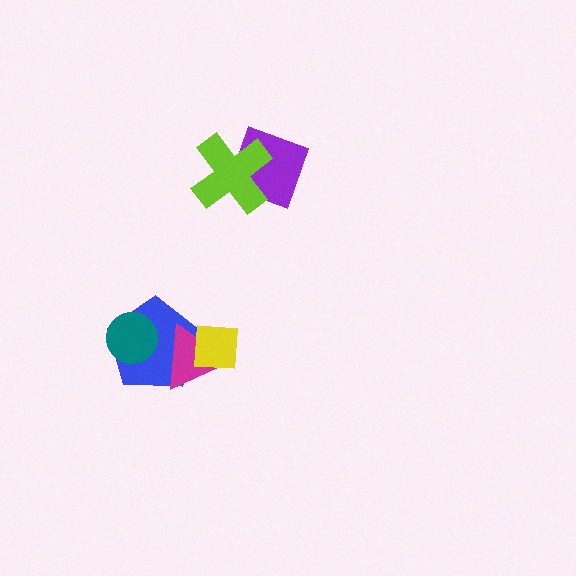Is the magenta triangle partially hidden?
Yes, it is partially covered by another shape.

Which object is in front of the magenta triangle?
The yellow square is in front of the magenta triangle.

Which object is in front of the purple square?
The lime cross is in front of the purple square.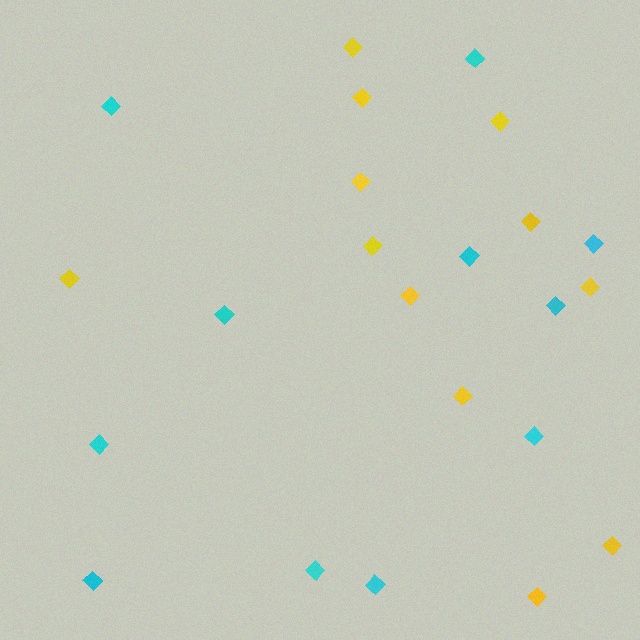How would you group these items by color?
There are 2 groups: one group of yellow diamonds (12) and one group of cyan diamonds (11).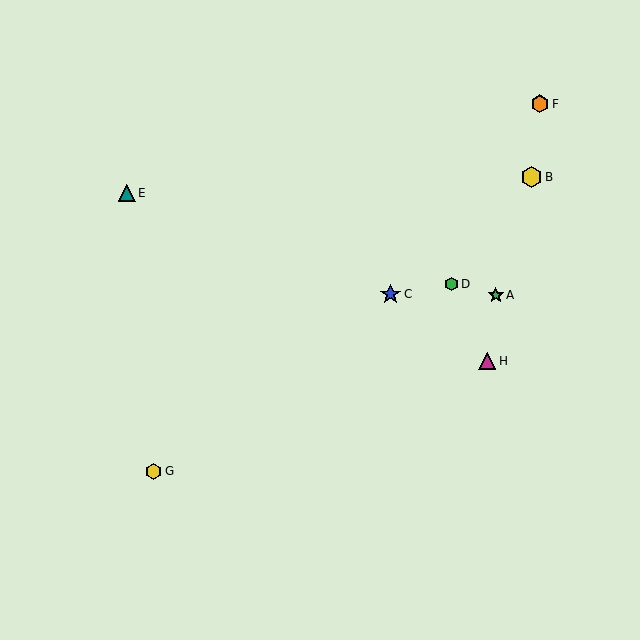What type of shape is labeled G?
Shape G is a yellow hexagon.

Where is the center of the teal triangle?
The center of the teal triangle is at (127, 193).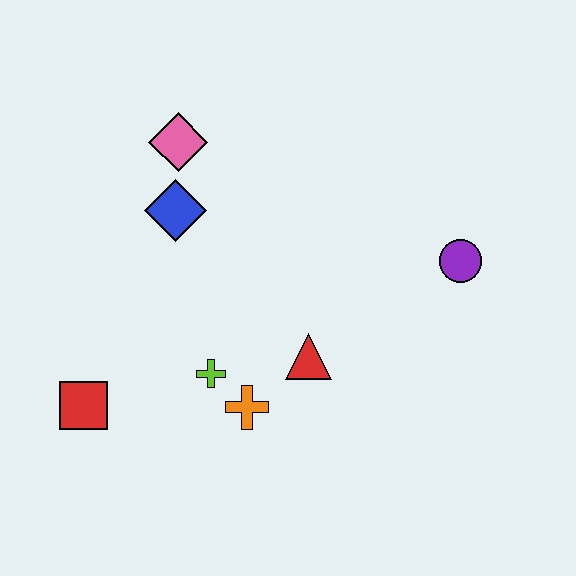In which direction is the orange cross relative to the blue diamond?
The orange cross is below the blue diamond.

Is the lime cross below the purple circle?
Yes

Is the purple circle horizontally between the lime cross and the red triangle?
No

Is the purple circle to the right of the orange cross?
Yes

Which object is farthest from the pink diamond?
The purple circle is farthest from the pink diamond.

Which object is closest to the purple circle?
The red triangle is closest to the purple circle.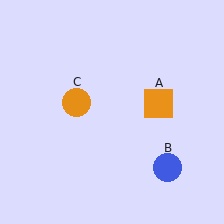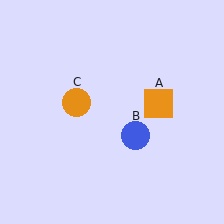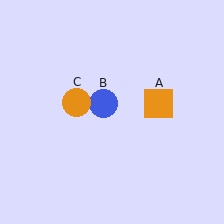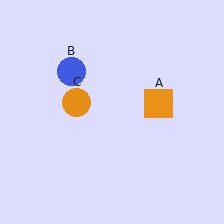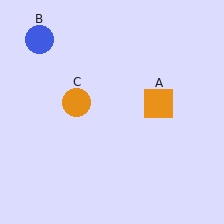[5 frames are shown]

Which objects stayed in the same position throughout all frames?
Orange square (object A) and orange circle (object C) remained stationary.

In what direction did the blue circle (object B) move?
The blue circle (object B) moved up and to the left.